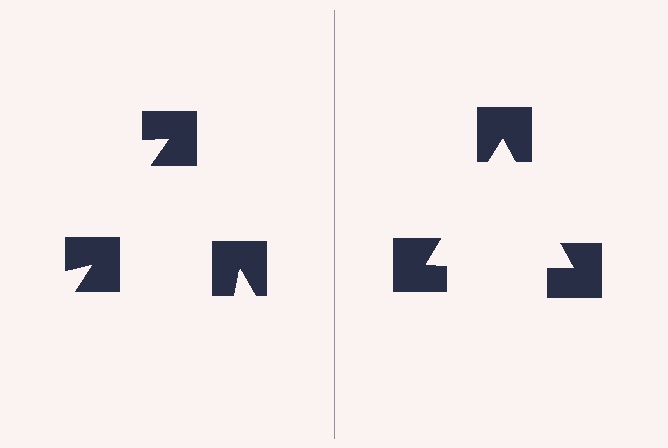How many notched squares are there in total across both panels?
6 — 3 on each side.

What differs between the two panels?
The notched squares are positioned identically on both sides; only the wedge orientations differ. On the right they align to a triangle; on the left they are misaligned.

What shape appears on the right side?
An illusory triangle.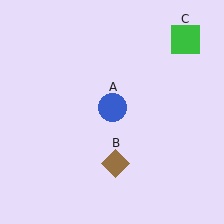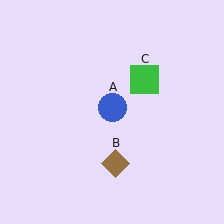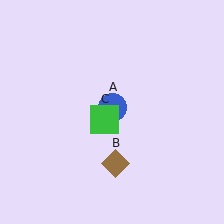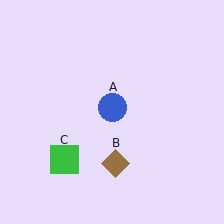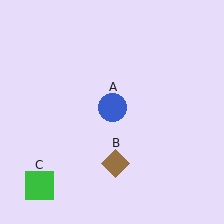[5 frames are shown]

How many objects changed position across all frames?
1 object changed position: green square (object C).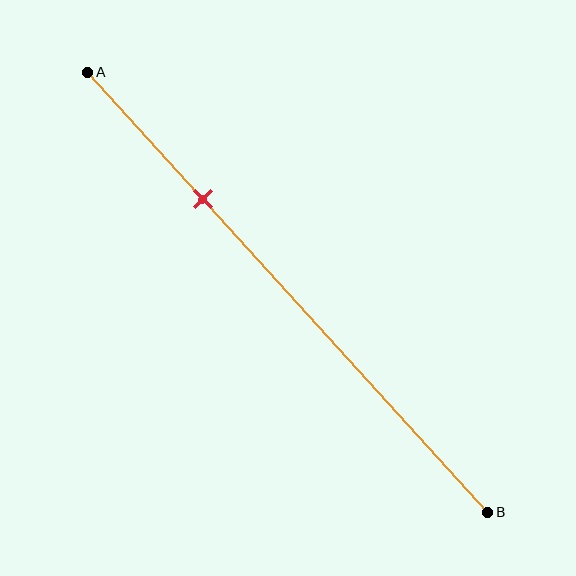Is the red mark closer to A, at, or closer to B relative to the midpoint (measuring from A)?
The red mark is closer to point A than the midpoint of segment AB.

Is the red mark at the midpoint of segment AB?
No, the mark is at about 30% from A, not at the 50% midpoint.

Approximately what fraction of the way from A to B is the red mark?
The red mark is approximately 30% of the way from A to B.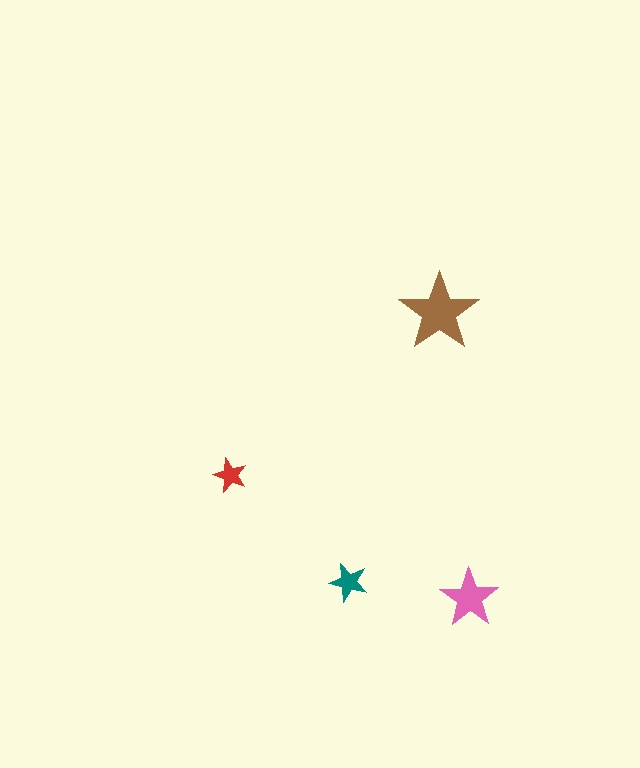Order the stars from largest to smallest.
the brown one, the pink one, the teal one, the red one.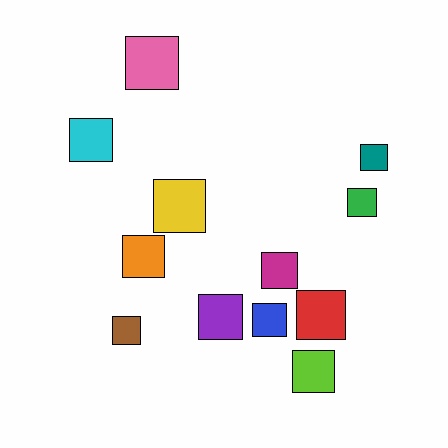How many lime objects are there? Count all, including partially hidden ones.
There is 1 lime object.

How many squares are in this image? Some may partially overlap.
There are 12 squares.